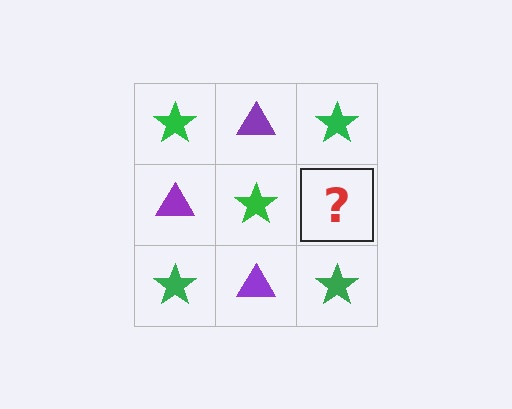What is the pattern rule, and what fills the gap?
The rule is that it alternates green star and purple triangle in a checkerboard pattern. The gap should be filled with a purple triangle.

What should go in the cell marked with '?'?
The missing cell should contain a purple triangle.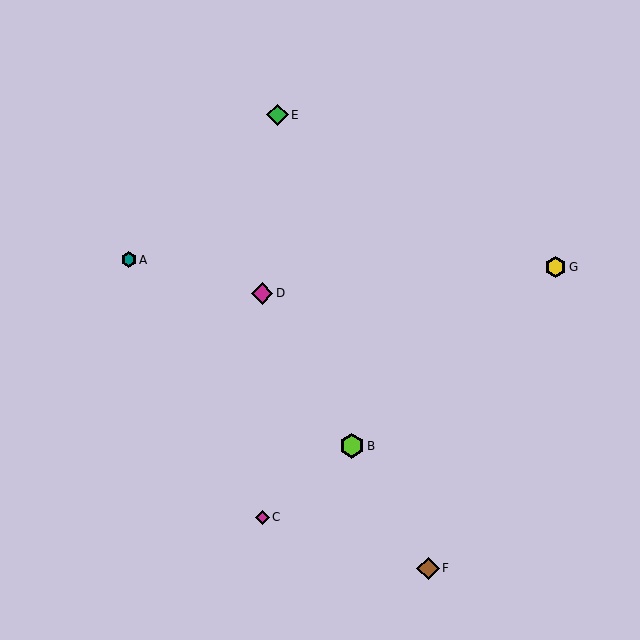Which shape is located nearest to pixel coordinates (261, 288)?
The magenta diamond (labeled D) at (262, 293) is nearest to that location.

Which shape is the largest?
The lime hexagon (labeled B) is the largest.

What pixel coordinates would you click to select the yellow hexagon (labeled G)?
Click at (556, 267) to select the yellow hexagon G.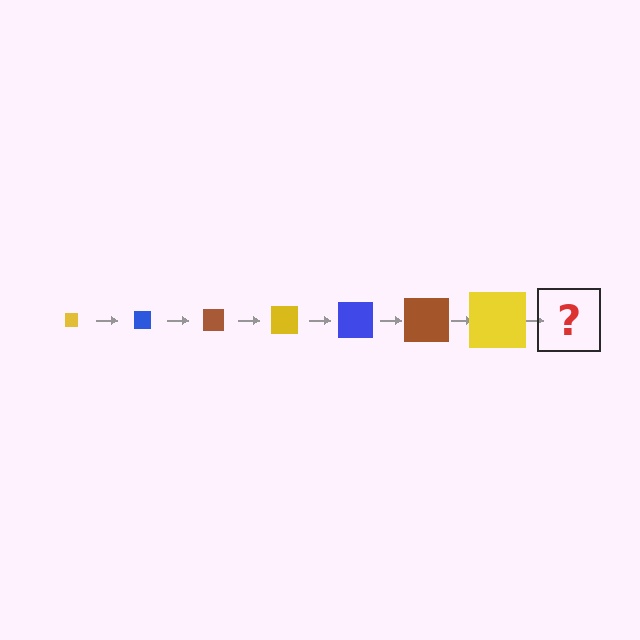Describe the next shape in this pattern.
It should be a blue square, larger than the previous one.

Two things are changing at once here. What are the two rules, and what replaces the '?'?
The two rules are that the square grows larger each step and the color cycles through yellow, blue, and brown. The '?' should be a blue square, larger than the previous one.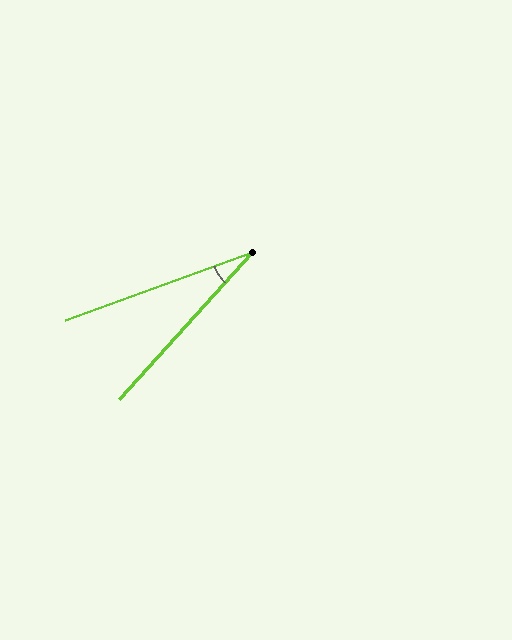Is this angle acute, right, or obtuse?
It is acute.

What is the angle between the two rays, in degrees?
Approximately 28 degrees.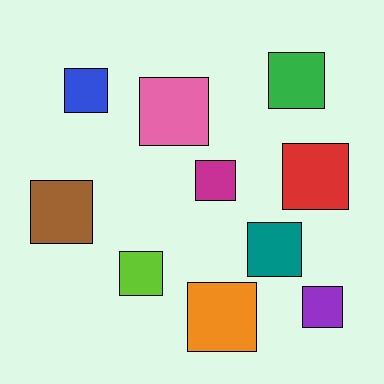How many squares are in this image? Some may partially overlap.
There are 10 squares.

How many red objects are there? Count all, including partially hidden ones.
There is 1 red object.